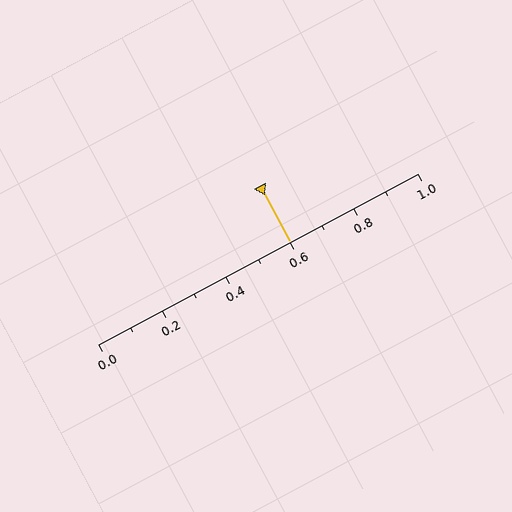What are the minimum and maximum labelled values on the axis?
The axis runs from 0.0 to 1.0.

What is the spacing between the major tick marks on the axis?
The major ticks are spaced 0.2 apart.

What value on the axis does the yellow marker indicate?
The marker indicates approximately 0.6.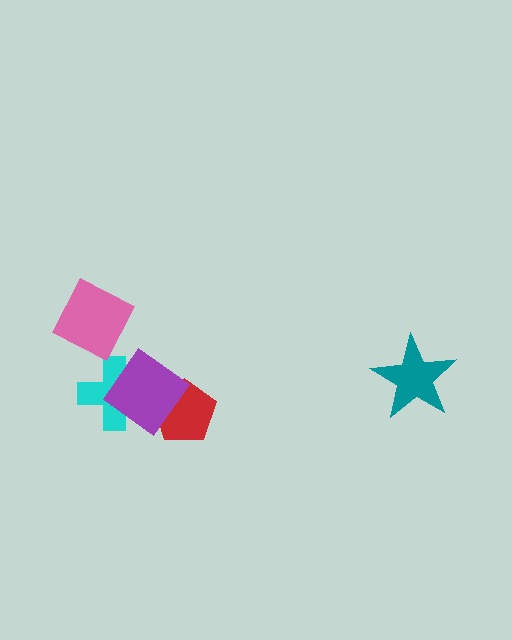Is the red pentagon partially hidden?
Yes, it is partially covered by another shape.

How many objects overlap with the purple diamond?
2 objects overlap with the purple diamond.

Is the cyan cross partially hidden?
Yes, it is partially covered by another shape.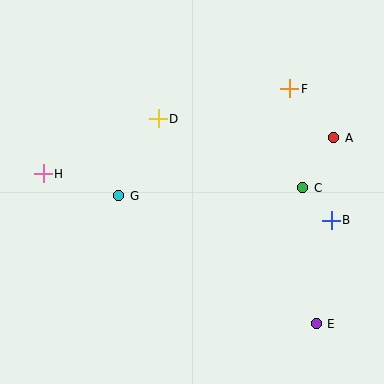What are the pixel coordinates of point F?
Point F is at (290, 89).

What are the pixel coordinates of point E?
Point E is at (316, 324).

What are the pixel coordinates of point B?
Point B is at (331, 220).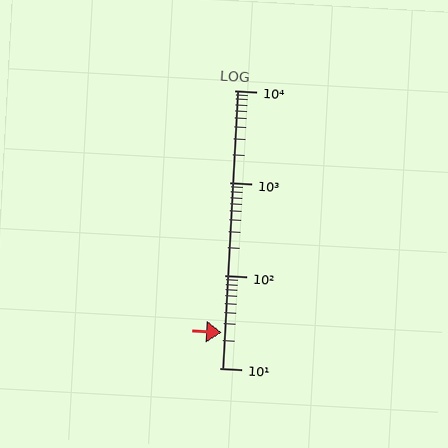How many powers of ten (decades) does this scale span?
The scale spans 3 decades, from 10 to 10000.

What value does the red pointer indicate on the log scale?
The pointer indicates approximately 24.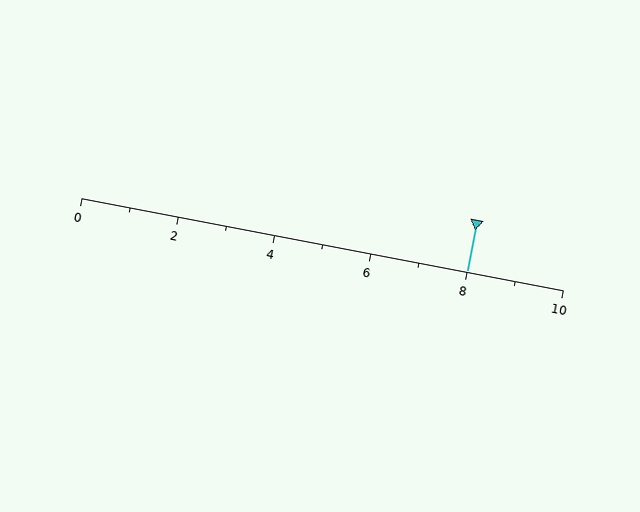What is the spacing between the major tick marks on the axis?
The major ticks are spaced 2 apart.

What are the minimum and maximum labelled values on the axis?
The axis runs from 0 to 10.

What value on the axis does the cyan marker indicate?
The marker indicates approximately 8.